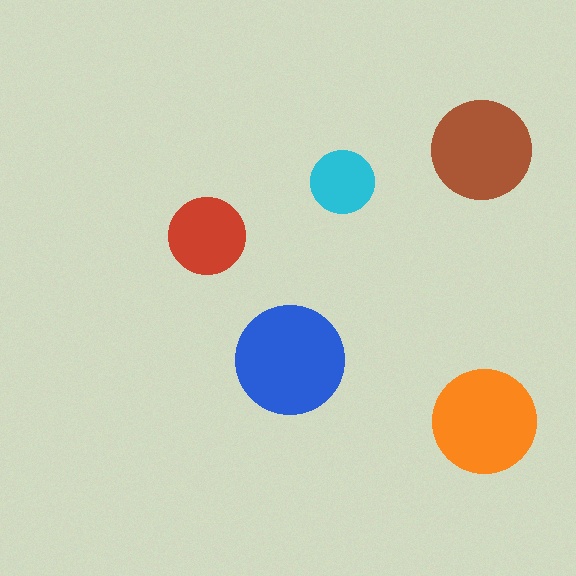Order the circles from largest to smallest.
the blue one, the orange one, the brown one, the red one, the cyan one.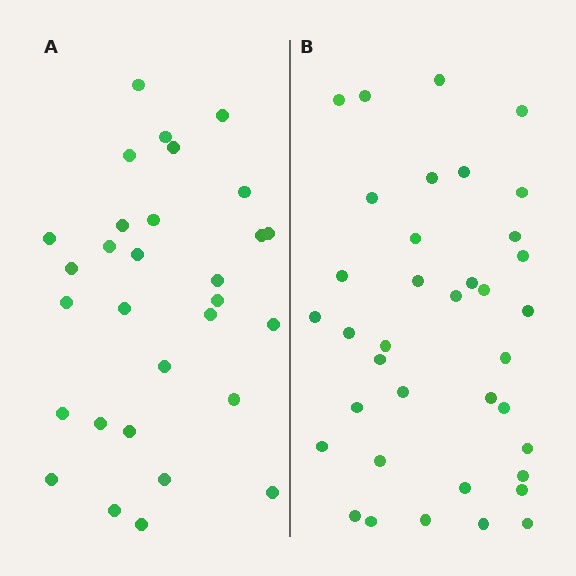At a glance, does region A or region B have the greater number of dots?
Region B (the right region) has more dots.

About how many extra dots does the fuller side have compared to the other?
Region B has roughly 8 or so more dots than region A.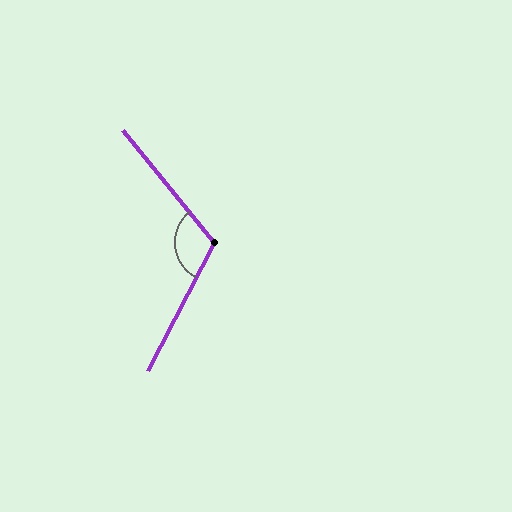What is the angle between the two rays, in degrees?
Approximately 113 degrees.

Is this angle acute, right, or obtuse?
It is obtuse.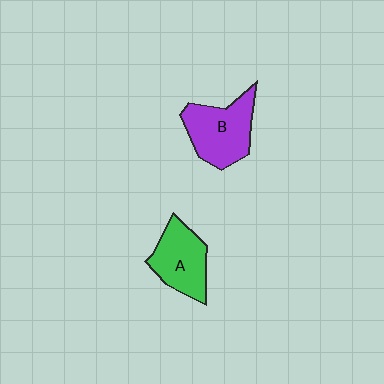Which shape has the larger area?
Shape B (purple).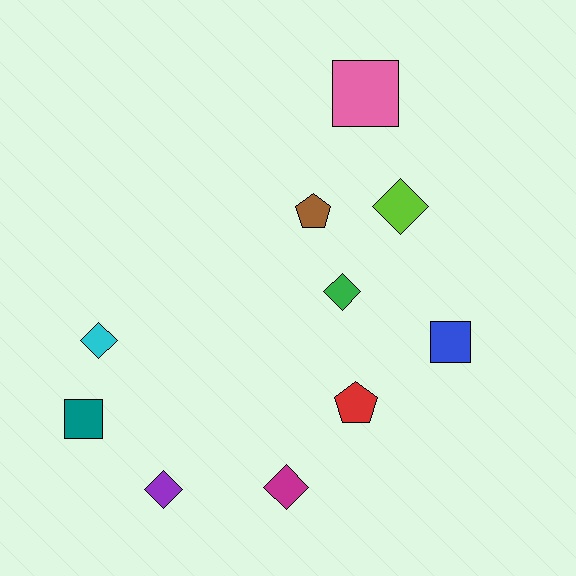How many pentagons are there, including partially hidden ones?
There are 2 pentagons.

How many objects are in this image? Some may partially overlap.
There are 10 objects.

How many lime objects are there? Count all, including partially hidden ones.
There is 1 lime object.